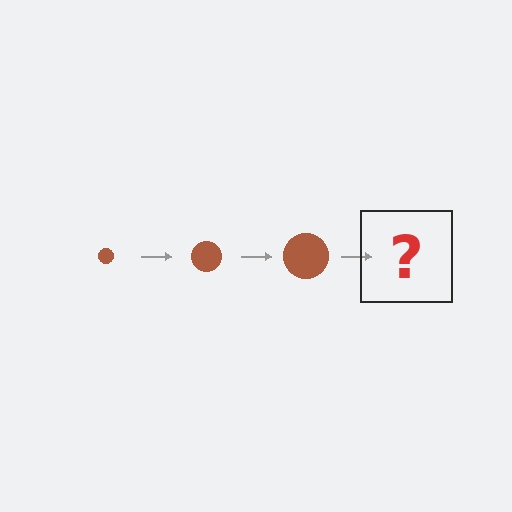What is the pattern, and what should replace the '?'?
The pattern is that the circle gets progressively larger each step. The '?' should be a brown circle, larger than the previous one.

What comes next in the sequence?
The next element should be a brown circle, larger than the previous one.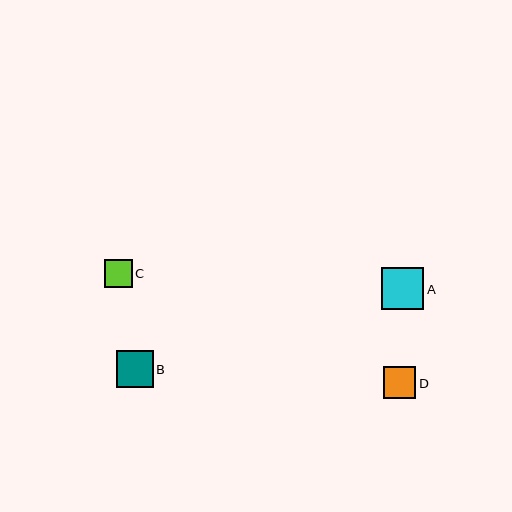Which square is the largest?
Square A is the largest with a size of approximately 42 pixels.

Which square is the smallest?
Square C is the smallest with a size of approximately 28 pixels.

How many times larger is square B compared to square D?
Square B is approximately 1.1 times the size of square D.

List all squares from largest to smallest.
From largest to smallest: A, B, D, C.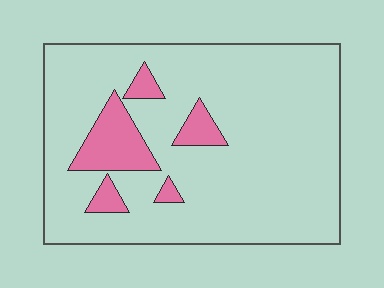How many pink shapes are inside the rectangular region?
5.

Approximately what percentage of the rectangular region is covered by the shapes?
Approximately 15%.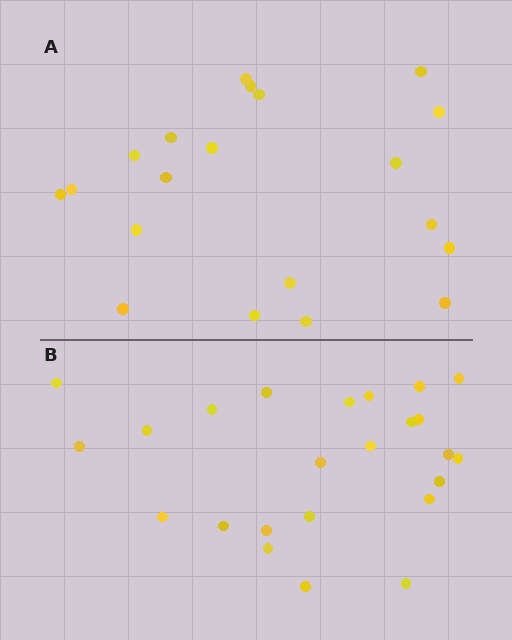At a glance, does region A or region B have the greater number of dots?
Region B (the bottom region) has more dots.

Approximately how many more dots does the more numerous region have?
Region B has about 4 more dots than region A.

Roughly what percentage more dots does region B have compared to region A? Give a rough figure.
About 20% more.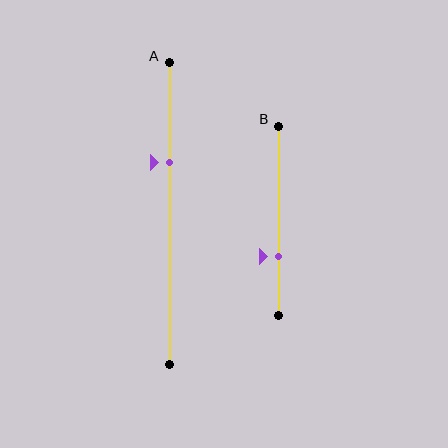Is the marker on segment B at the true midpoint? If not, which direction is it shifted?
No, the marker on segment B is shifted downward by about 19% of the segment length.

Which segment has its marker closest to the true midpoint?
Segment A has its marker closest to the true midpoint.